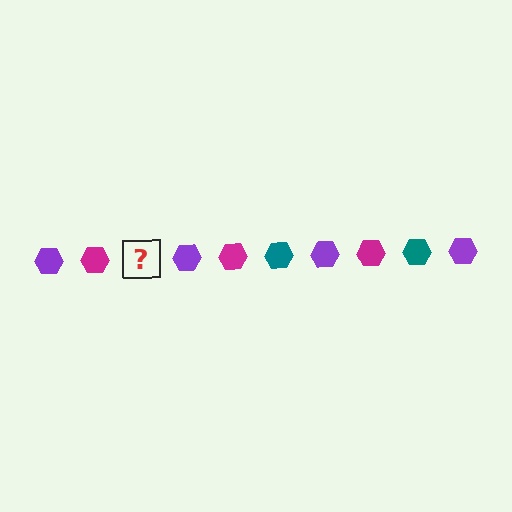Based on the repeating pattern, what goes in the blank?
The blank should be a teal hexagon.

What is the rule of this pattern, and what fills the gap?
The rule is that the pattern cycles through purple, magenta, teal hexagons. The gap should be filled with a teal hexagon.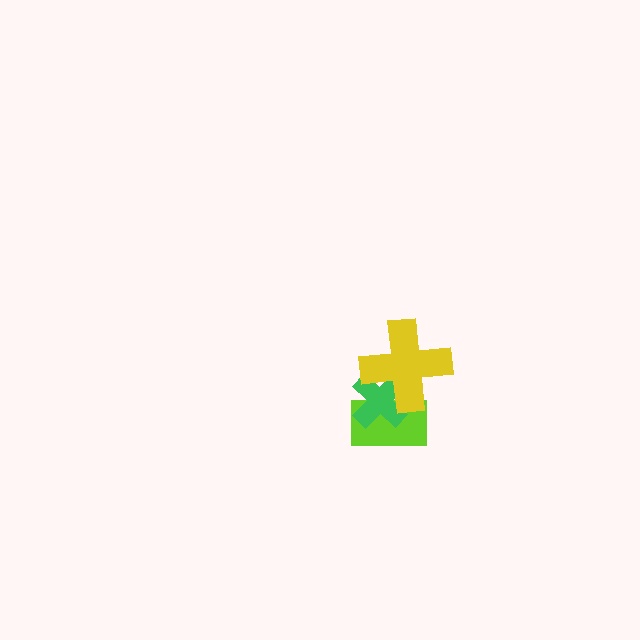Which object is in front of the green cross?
The yellow cross is in front of the green cross.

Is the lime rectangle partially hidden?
Yes, it is partially covered by another shape.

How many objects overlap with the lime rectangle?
2 objects overlap with the lime rectangle.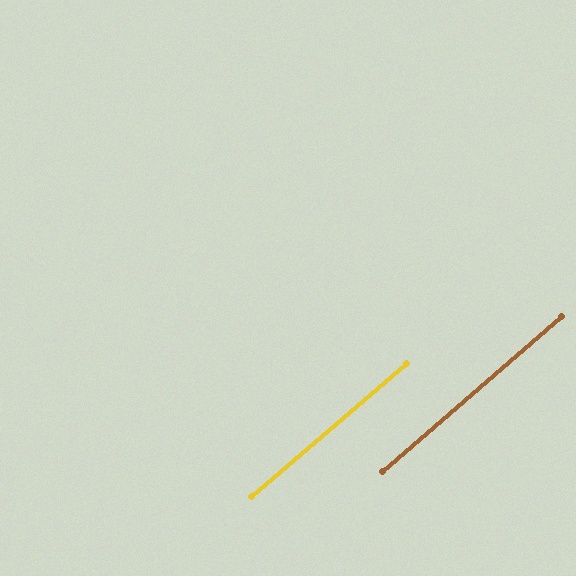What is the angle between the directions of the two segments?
Approximately 0 degrees.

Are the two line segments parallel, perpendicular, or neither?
Parallel — their directions differ by only 0.3°.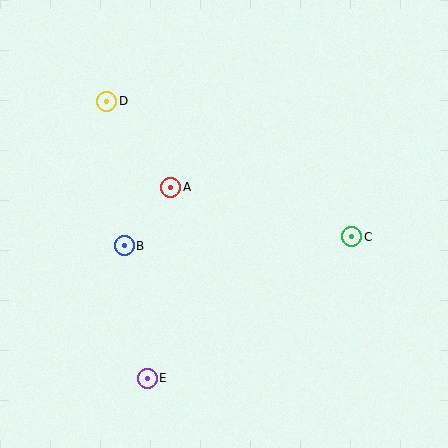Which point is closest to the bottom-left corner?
Point E is closest to the bottom-left corner.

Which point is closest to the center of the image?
Point A at (171, 187) is closest to the center.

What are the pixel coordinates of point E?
Point E is at (147, 378).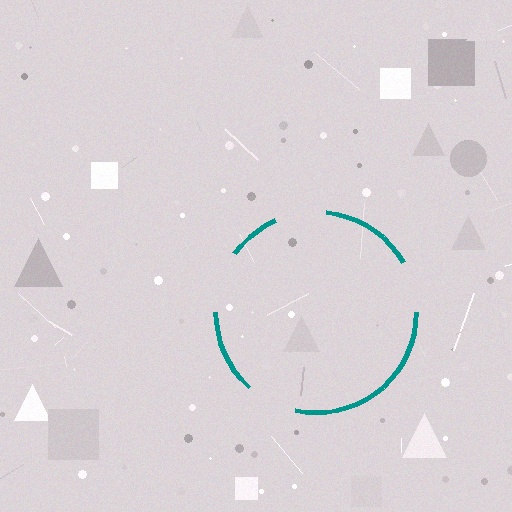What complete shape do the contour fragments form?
The contour fragments form a circle.